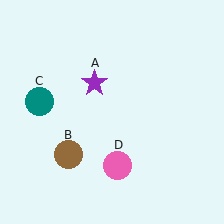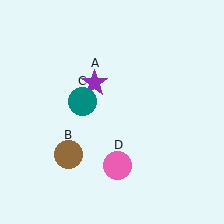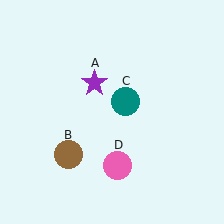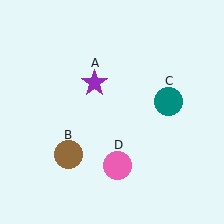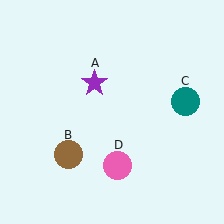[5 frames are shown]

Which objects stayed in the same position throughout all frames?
Purple star (object A) and brown circle (object B) and pink circle (object D) remained stationary.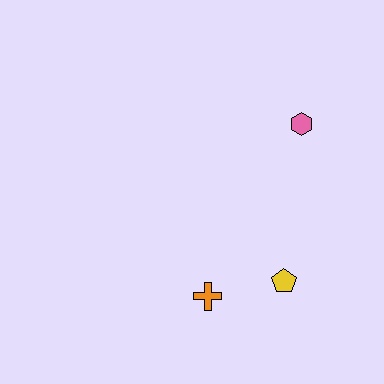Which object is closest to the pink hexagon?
The yellow pentagon is closest to the pink hexagon.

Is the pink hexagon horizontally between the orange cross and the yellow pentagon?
No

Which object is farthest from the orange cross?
The pink hexagon is farthest from the orange cross.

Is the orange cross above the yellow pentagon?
No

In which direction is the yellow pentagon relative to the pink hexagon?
The yellow pentagon is below the pink hexagon.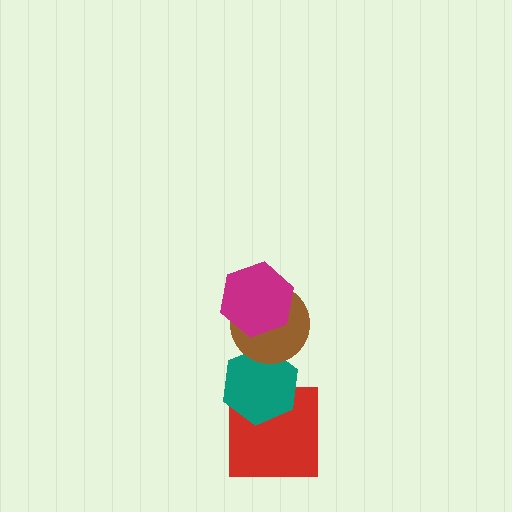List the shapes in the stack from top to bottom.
From top to bottom: the magenta hexagon, the brown circle, the teal hexagon, the red square.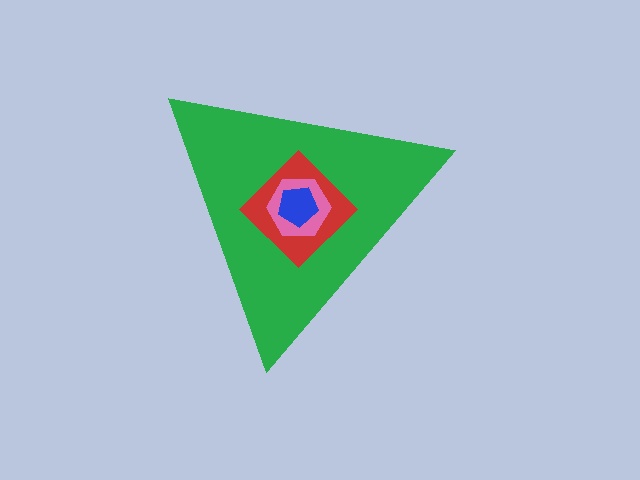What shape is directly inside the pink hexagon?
The blue pentagon.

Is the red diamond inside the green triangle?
Yes.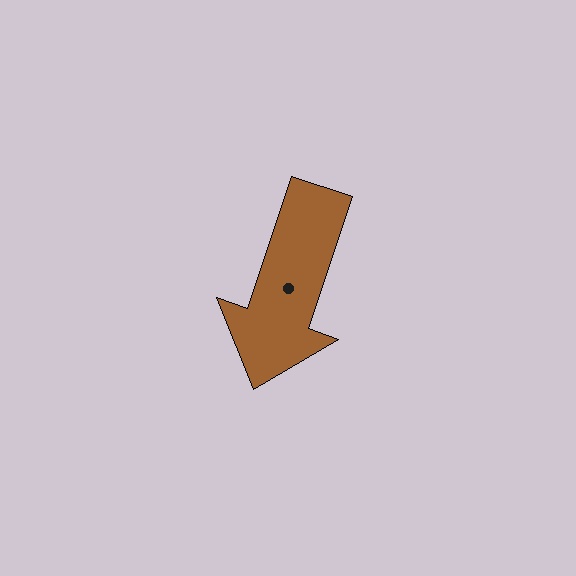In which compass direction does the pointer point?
South.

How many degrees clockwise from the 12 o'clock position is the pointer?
Approximately 199 degrees.